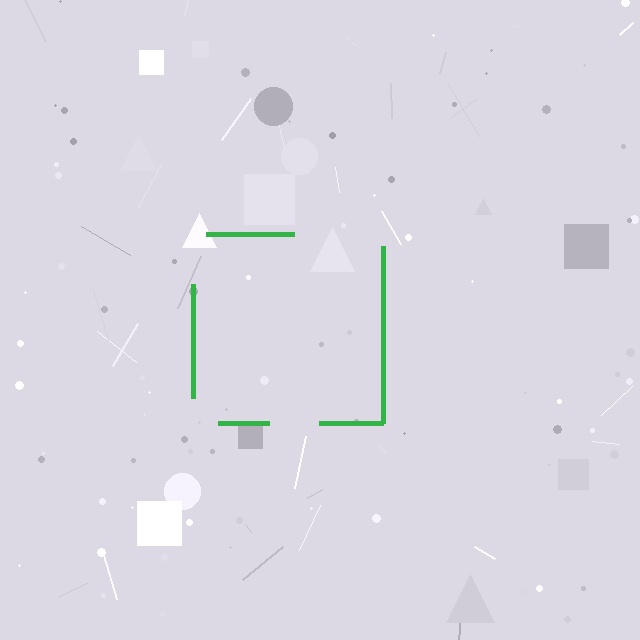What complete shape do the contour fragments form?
The contour fragments form a square.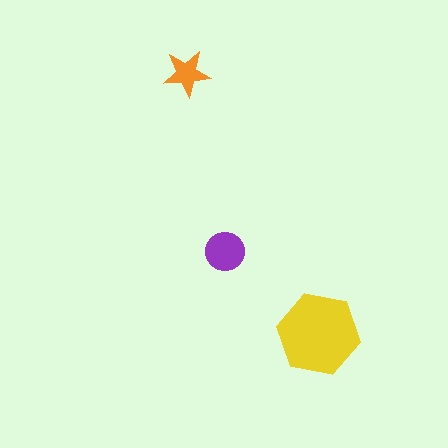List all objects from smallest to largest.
The orange star, the purple circle, the yellow hexagon.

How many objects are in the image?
There are 3 objects in the image.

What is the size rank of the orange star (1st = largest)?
3rd.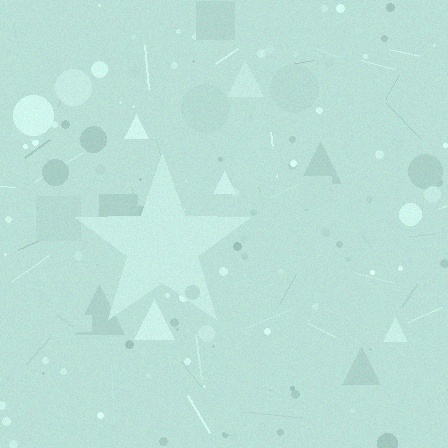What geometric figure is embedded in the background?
A star is embedded in the background.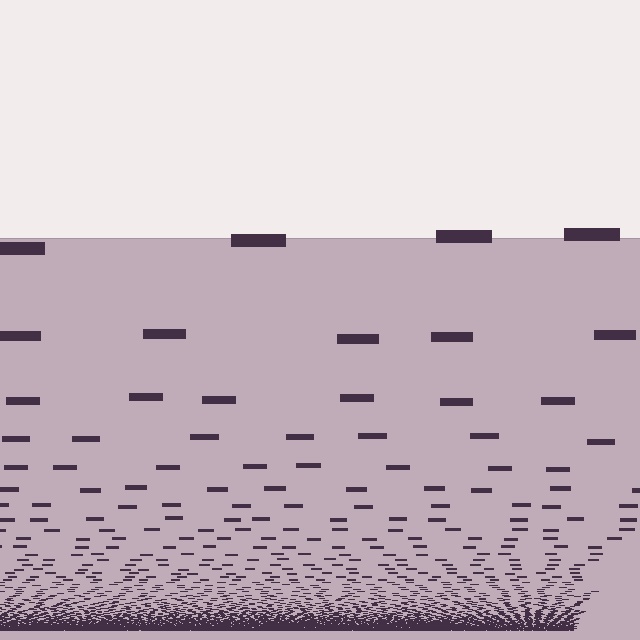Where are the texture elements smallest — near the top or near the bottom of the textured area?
Near the bottom.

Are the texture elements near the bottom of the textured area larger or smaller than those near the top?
Smaller. The gradient is inverted — elements near the bottom are smaller and denser.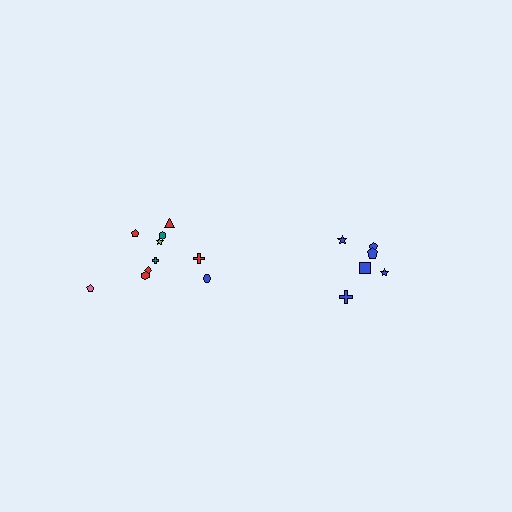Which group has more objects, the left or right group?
The left group.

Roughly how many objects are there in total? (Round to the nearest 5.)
Roughly 15 objects in total.